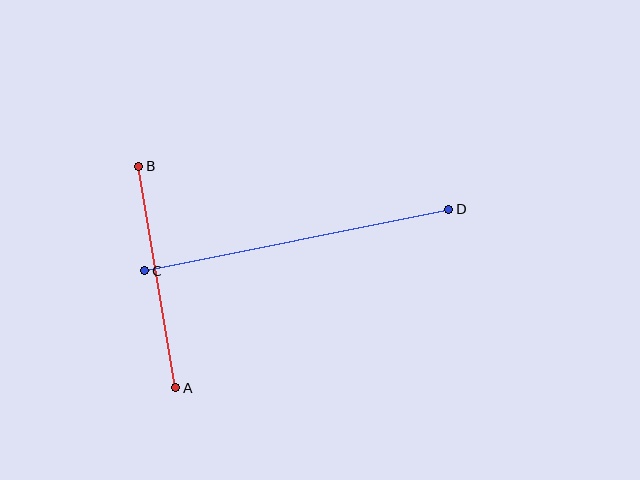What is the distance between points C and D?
The distance is approximately 310 pixels.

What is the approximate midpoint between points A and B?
The midpoint is at approximately (157, 277) pixels.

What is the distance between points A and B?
The distance is approximately 225 pixels.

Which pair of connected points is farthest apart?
Points C and D are farthest apart.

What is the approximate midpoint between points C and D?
The midpoint is at approximately (297, 240) pixels.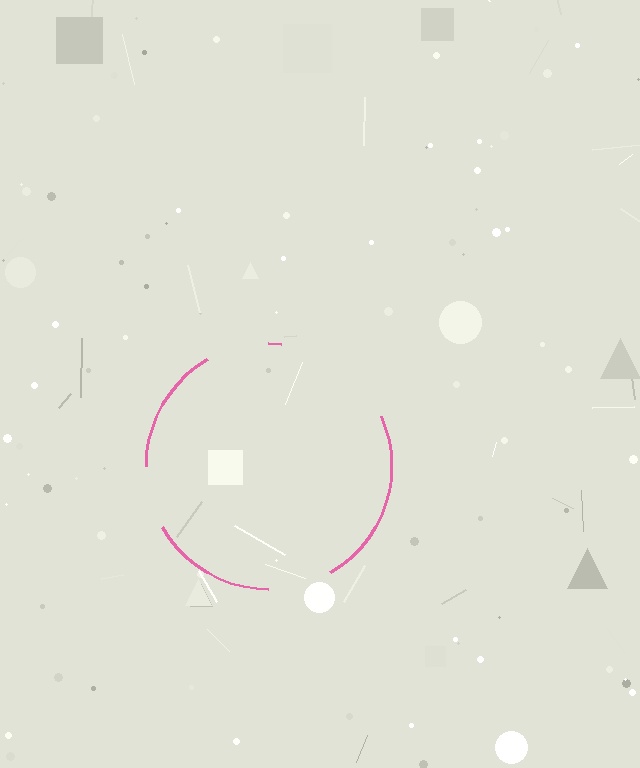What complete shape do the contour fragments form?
The contour fragments form a circle.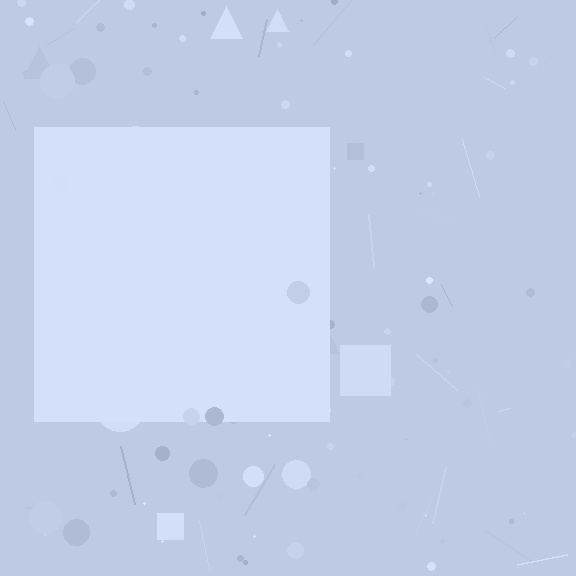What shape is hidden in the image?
A square is hidden in the image.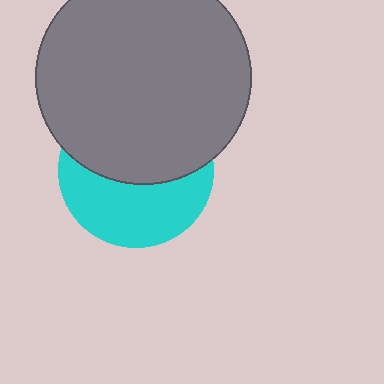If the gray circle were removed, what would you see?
You would see the complete cyan circle.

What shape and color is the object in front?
The object in front is a gray circle.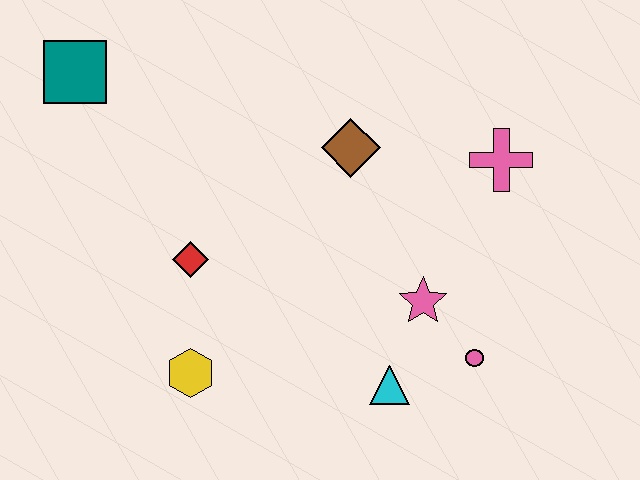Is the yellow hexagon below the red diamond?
Yes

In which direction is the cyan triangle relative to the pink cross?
The cyan triangle is below the pink cross.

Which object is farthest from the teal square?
The pink circle is farthest from the teal square.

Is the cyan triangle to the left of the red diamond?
No